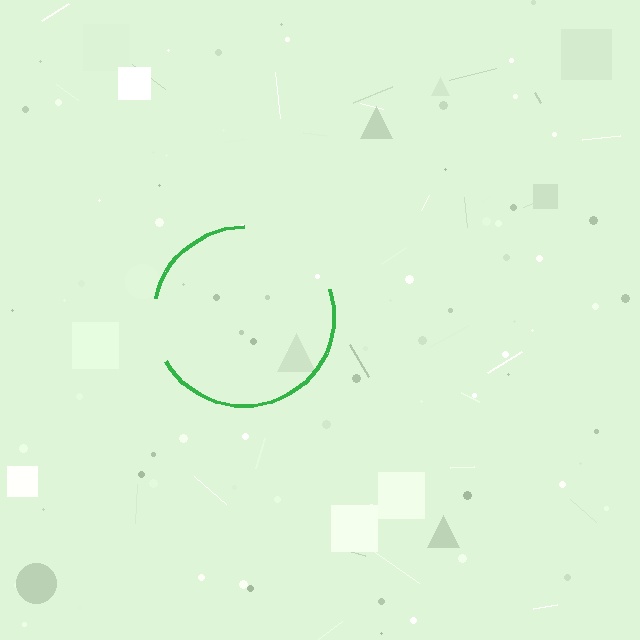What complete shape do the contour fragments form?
The contour fragments form a circle.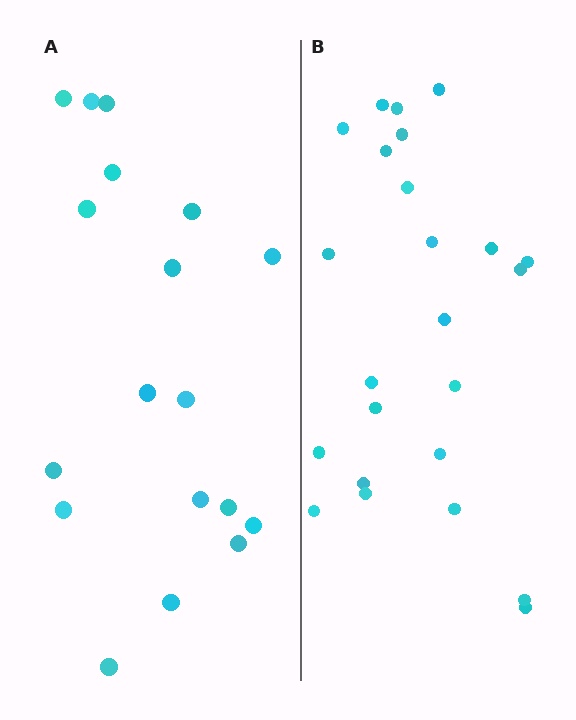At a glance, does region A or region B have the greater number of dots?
Region B (the right region) has more dots.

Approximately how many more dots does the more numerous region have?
Region B has about 6 more dots than region A.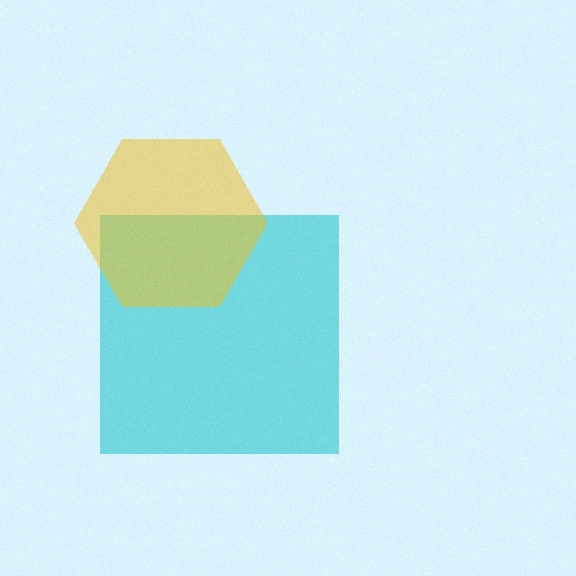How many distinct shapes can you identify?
There are 2 distinct shapes: a cyan square, a yellow hexagon.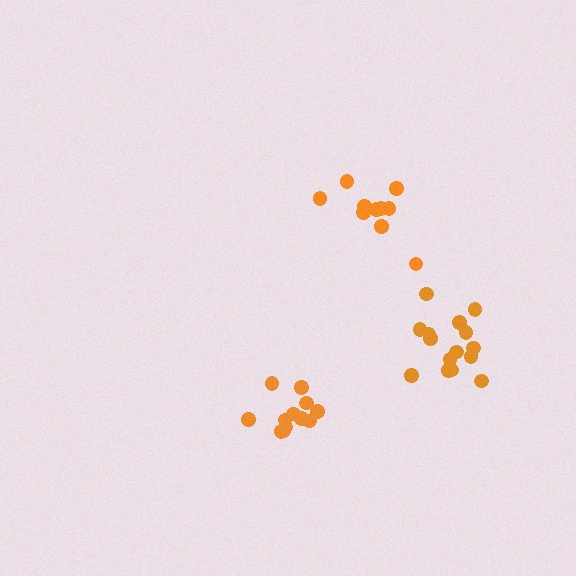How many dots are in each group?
Group 1: 12 dots, Group 2: 10 dots, Group 3: 15 dots (37 total).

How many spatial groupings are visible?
There are 3 spatial groupings.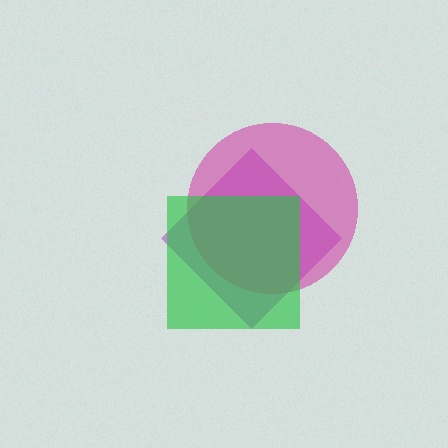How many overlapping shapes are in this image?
There are 3 overlapping shapes in the image.